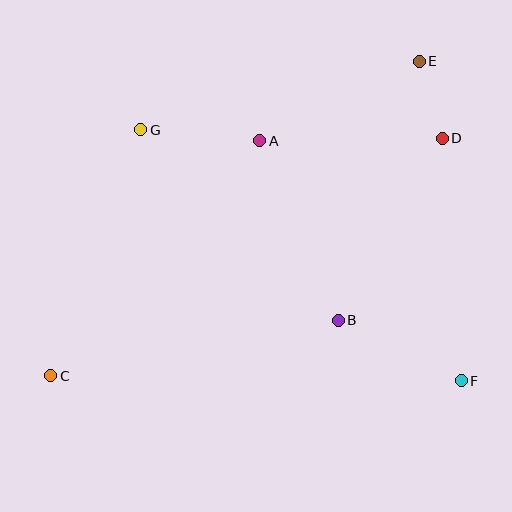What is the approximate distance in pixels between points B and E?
The distance between B and E is approximately 271 pixels.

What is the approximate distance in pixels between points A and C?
The distance between A and C is approximately 314 pixels.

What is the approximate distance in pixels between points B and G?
The distance between B and G is approximately 274 pixels.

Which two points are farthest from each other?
Points C and E are farthest from each other.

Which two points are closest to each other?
Points D and E are closest to each other.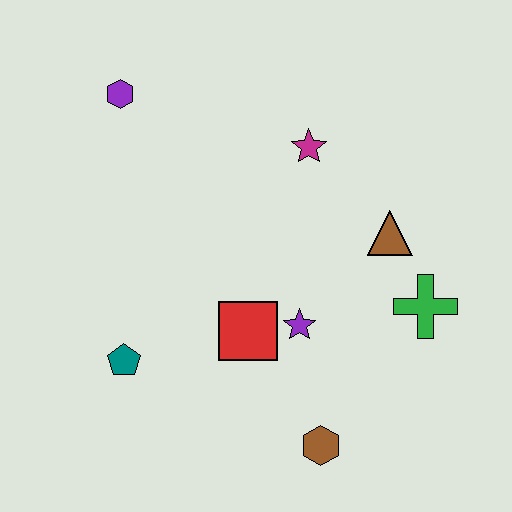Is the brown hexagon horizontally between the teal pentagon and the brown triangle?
Yes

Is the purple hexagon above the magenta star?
Yes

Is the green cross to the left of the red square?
No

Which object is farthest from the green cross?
The purple hexagon is farthest from the green cross.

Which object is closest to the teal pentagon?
The red square is closest to the teal pentagon.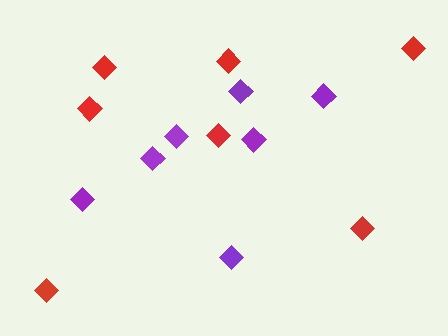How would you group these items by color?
There are 2 groups: one group of red diamonds (7) and one group of purple diamonds (7).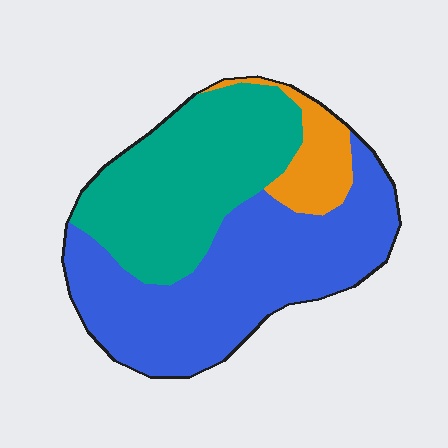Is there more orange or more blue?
Blue.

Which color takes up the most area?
Blue, at roughly 50%.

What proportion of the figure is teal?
Teal takes up about two fifths (2/5) of the figure.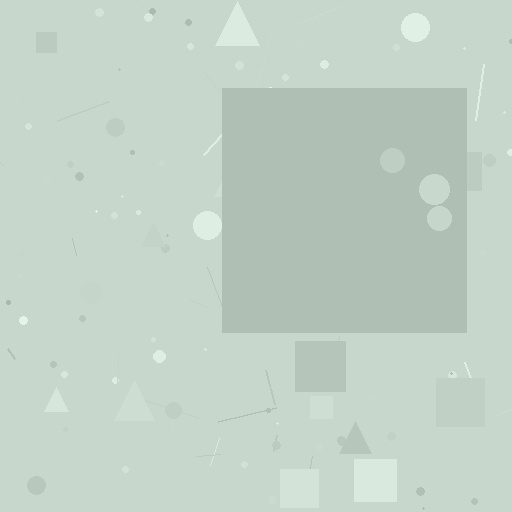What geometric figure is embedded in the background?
A square is embedded in the background.